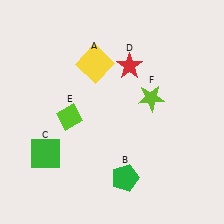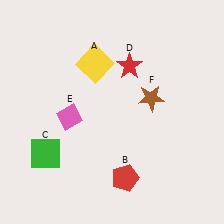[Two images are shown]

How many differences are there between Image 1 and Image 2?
There are 3 differences between the two images.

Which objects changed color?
B changed from green to red. E changed from lime to pink. F changed from lime to brown.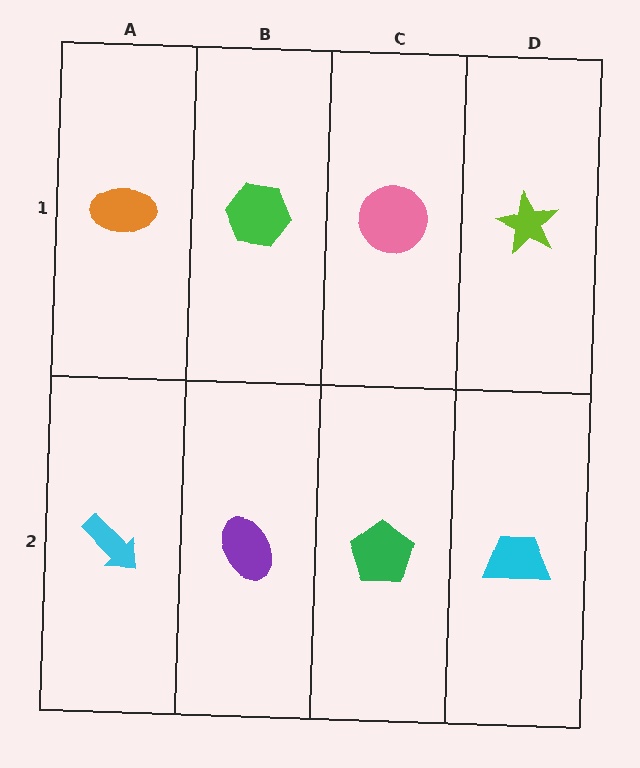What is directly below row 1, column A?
A cyan arrow.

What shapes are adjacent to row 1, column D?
A cyan trapezoid (row 2, column D), a pink circle (row 1, column C).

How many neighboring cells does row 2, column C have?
3.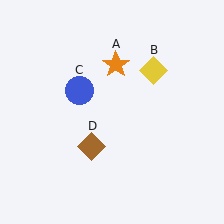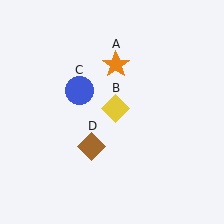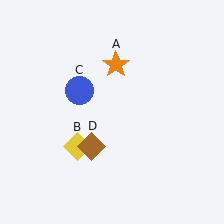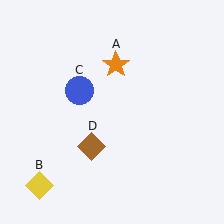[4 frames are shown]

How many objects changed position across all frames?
1 object changed position: yellow diamond (object B).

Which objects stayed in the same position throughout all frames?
Orange star (object A) and blue circle (object C) and brown diamond (object D) remained stationary.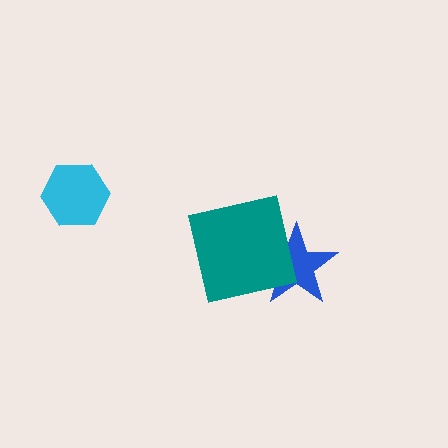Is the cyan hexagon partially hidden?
No, no other shape covers it.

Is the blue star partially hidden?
Yes, it is partially covered by another shape.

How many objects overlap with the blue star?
1 object overlaps with the blue star.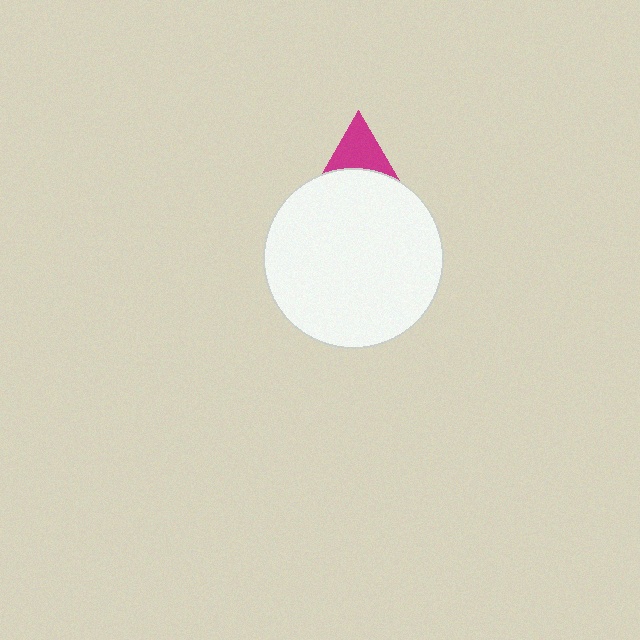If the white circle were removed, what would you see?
You would see the complete magenta triangle.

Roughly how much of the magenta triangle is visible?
A small part of it is visible (roughly 44%).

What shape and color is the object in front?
The object in front is a white circle.